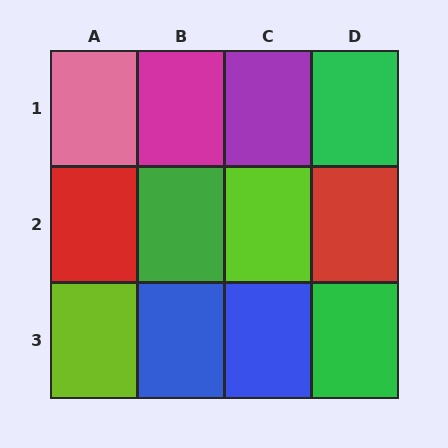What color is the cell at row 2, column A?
Red.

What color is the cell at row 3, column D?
Green.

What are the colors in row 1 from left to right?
Pink, magenta, purple, green.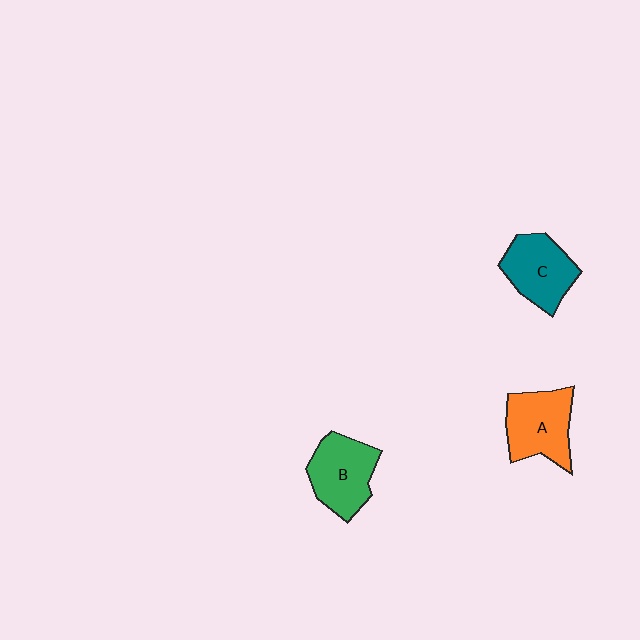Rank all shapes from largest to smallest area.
From largest to smallest: A (orange), B (green), C (teal).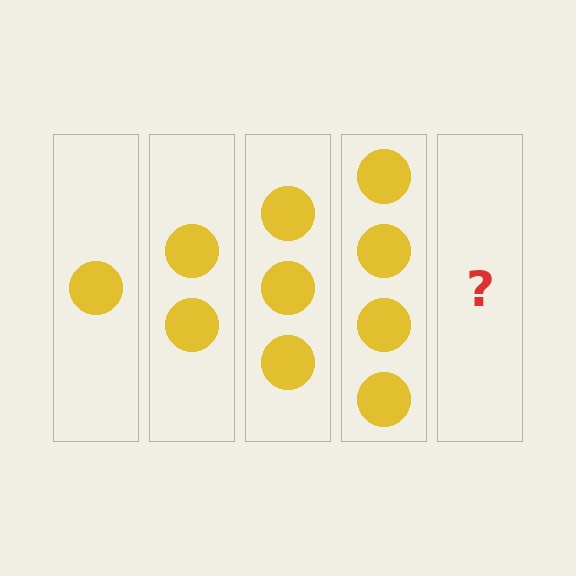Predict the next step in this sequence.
The next step is 5 circles.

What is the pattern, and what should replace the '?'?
The pattern is that each step adds one more circle. The '?' should be 5 circles.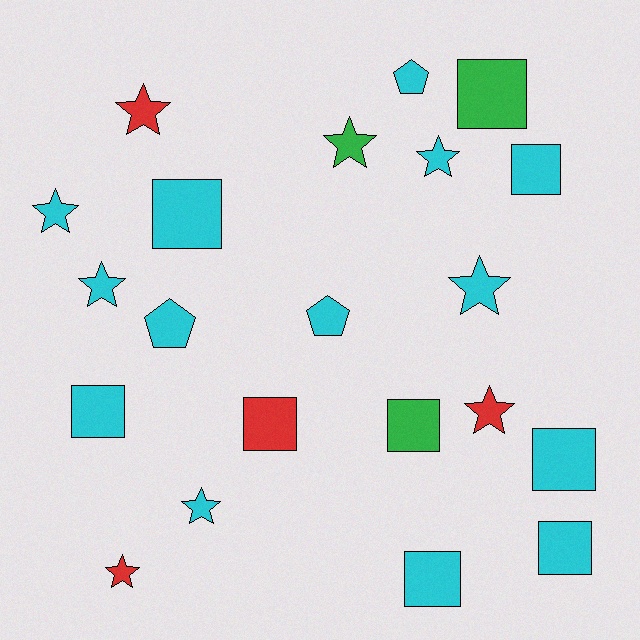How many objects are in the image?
There are 21 objects.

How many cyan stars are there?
There are 5 cyan stars.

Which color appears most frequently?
Cyan, with 14 objects.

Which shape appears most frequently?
Star, with 9 objects.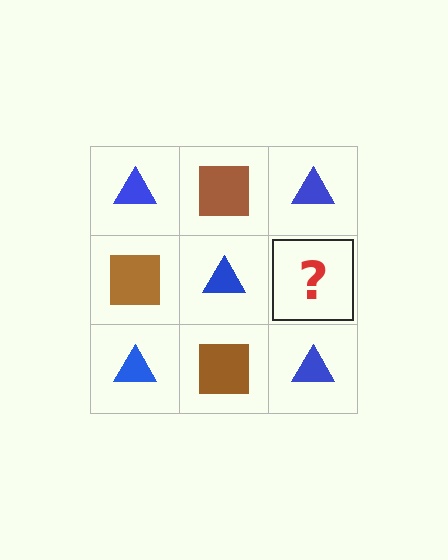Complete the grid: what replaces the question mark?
The question mark should be replaced with a brown square.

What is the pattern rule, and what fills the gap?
The rule is that it alternates blue triangle and brown square in a checkerboard pattern. The gap should be filled with a brown square.